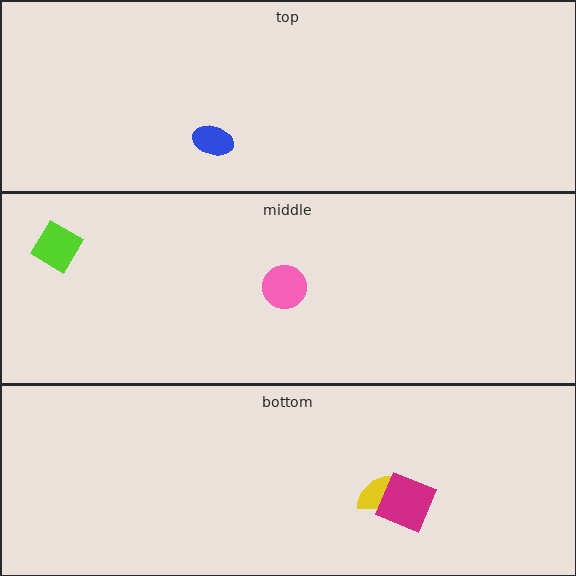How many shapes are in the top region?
1.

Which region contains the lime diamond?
The middle region.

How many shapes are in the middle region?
2.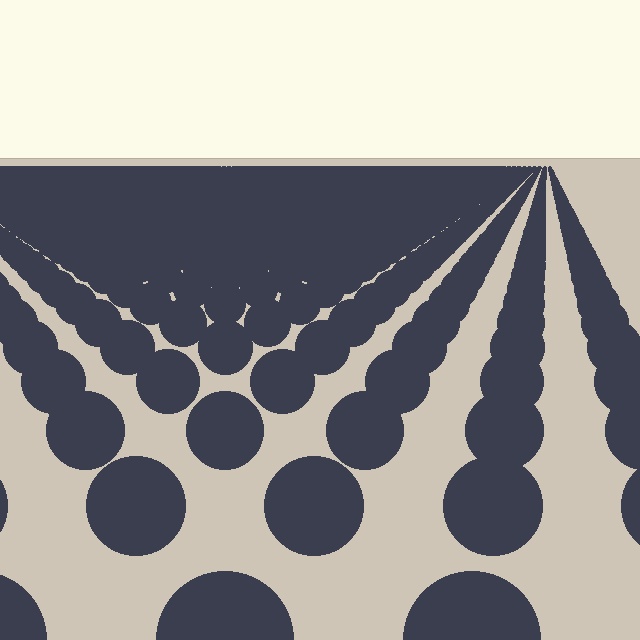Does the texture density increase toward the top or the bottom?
Density increases toward the top.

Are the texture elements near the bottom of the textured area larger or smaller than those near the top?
Larger. Near the bottom, elements are closer to the viewer and appear at a bigger on-screen size.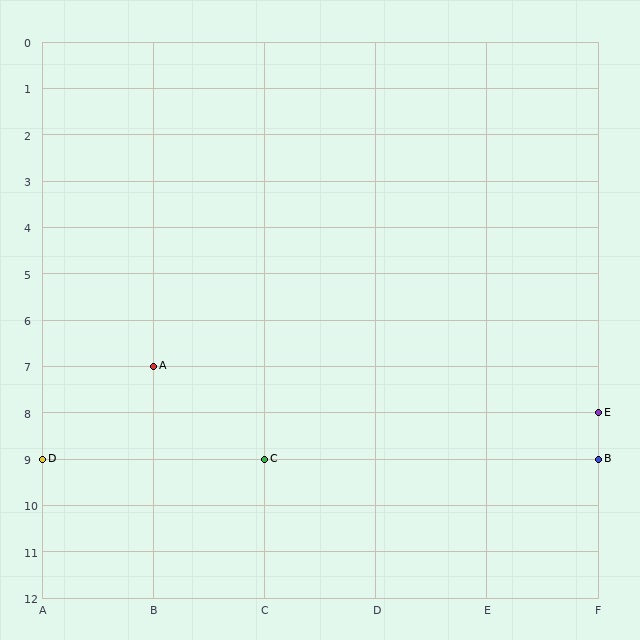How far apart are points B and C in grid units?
Points B and C are 3 columns apart.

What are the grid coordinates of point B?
Point B is at grid coordinates (F, 9).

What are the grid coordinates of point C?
Point C is at grid coordinates (C, 9).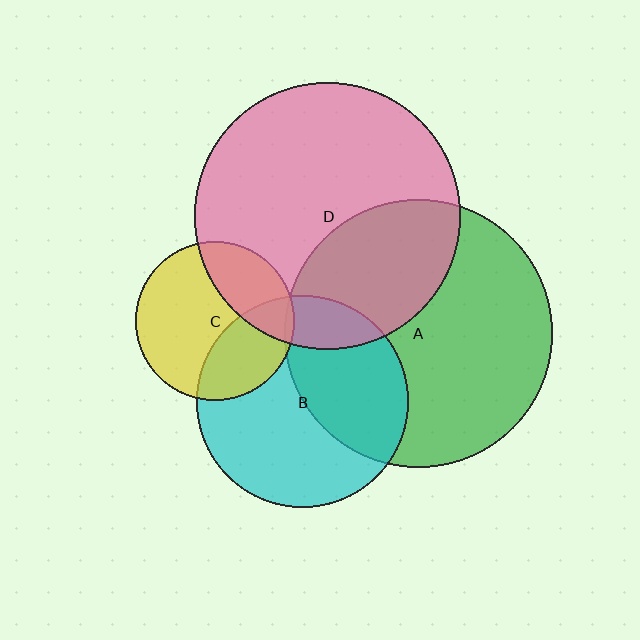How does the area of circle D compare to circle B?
Approximately 1.6 times.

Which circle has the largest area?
Circle A (green).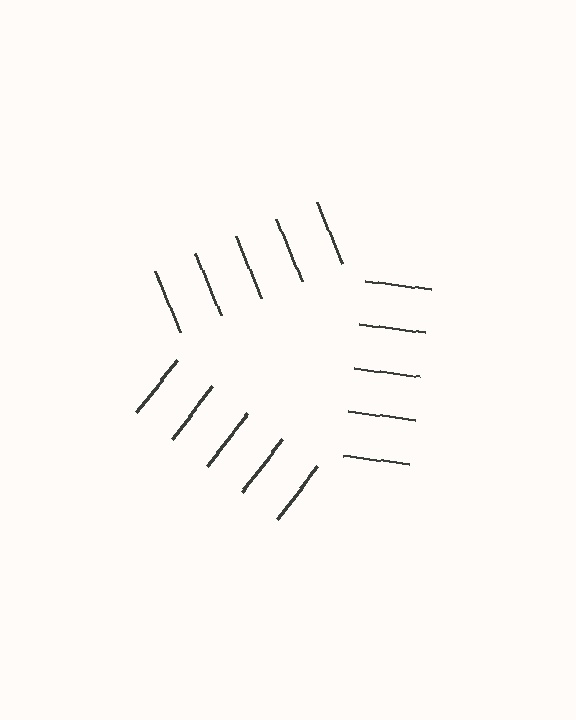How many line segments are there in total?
15 — 5 along each of the 3 edges.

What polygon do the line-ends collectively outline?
An illusory triangle — the line segments terminate on its edges but no continuous stroke is drawn.